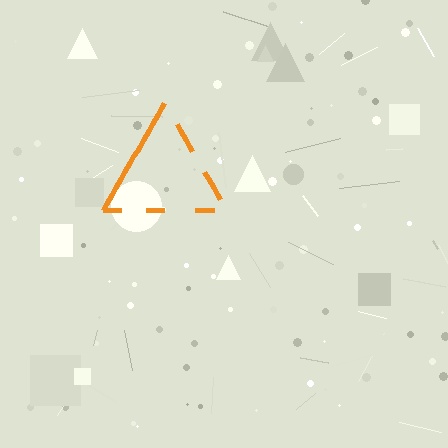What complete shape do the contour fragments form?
The contour fragments form a triangle.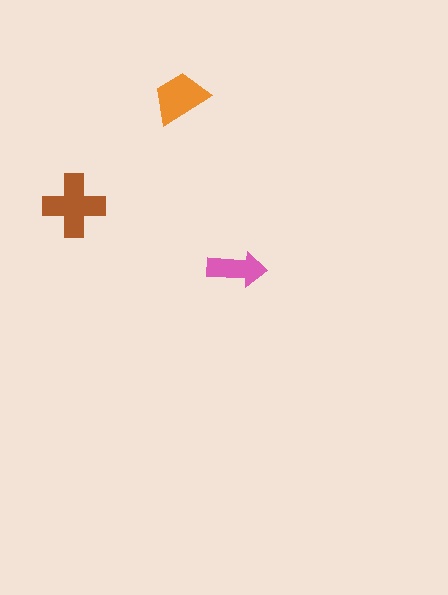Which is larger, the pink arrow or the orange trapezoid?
The orange trapezoid.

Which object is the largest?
The brown cross.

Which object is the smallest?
The pink arrow.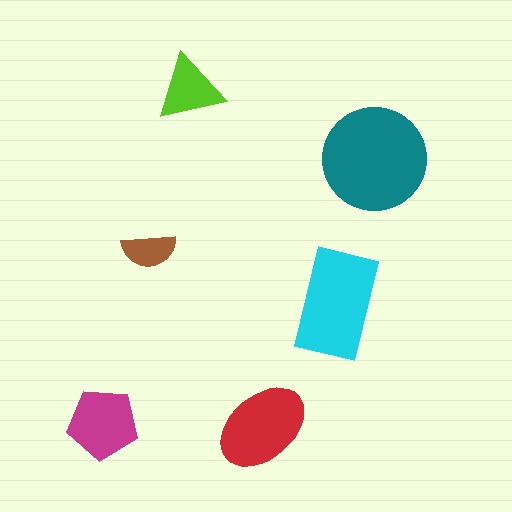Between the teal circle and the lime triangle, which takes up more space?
The teal circle.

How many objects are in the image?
There are 6 objects in the image.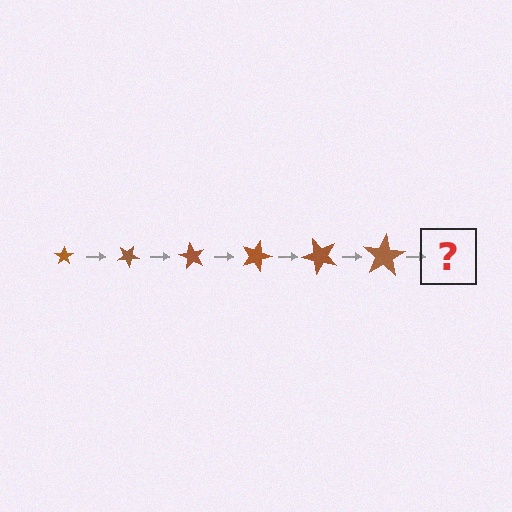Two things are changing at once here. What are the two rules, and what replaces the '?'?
The two rules are that the star grows larger each step and it rotates 30 degrees each step. The '?' should be a star, larger than the previous one and rotated 180 degrees from the start.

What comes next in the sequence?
The next element should be a star, larger than the previous one and rotated 180 degrees from the start.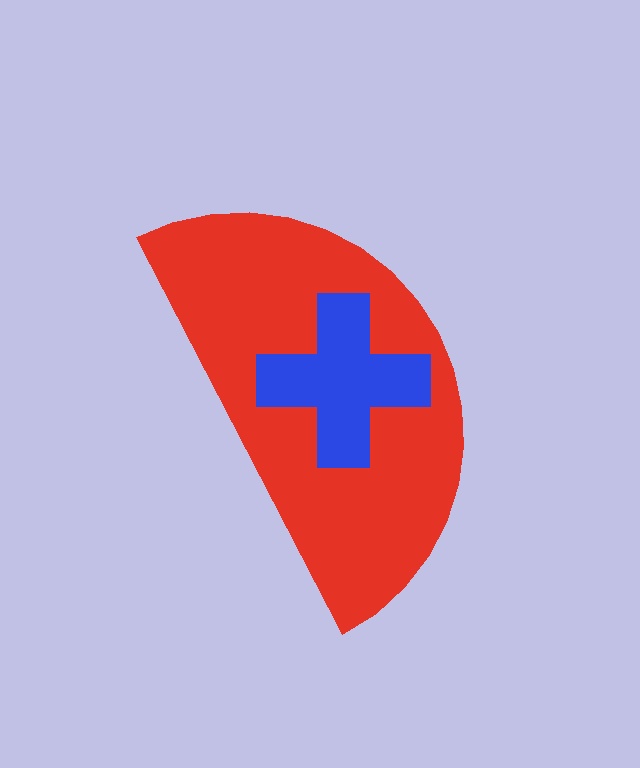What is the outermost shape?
The red semicircle.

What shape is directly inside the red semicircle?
The blue cross.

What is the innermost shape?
The blue cross.